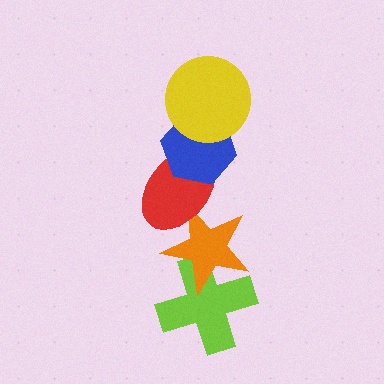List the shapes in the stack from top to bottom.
From top to bottom: the yellow circle, the blue hexagon, the red ellipse, the orange star, the lime cross.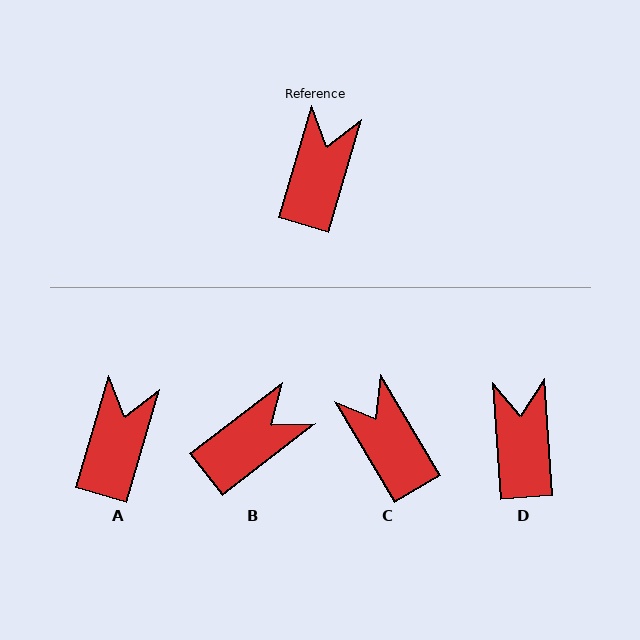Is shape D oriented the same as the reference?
No, it is off by about 20 degrees.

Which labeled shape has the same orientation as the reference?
A.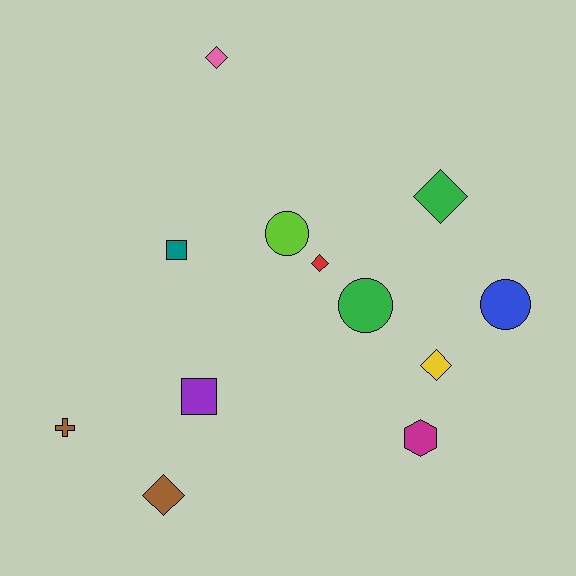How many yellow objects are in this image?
There is 1 yellow object.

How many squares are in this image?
There are 2 squares.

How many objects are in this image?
There are 12 objects.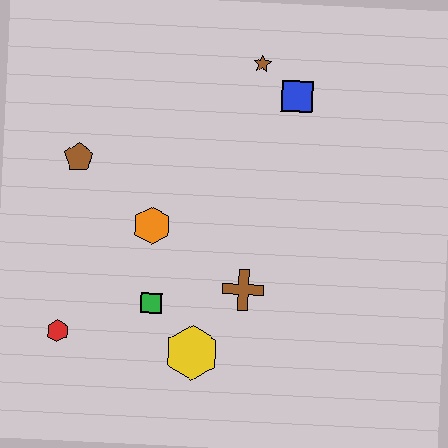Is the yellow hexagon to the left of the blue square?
Yes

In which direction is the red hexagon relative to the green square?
The red hexagon is to the left of the green square.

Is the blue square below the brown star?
Yes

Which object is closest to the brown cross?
The yellow hexagon is closest to the brown cross.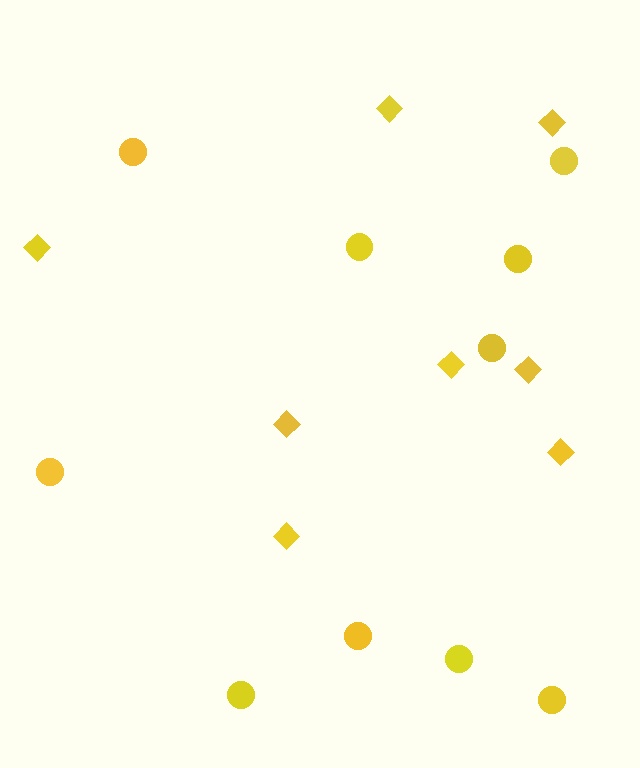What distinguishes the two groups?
There are 2 groups: one group of diamonds (8) and one group of circles (10).